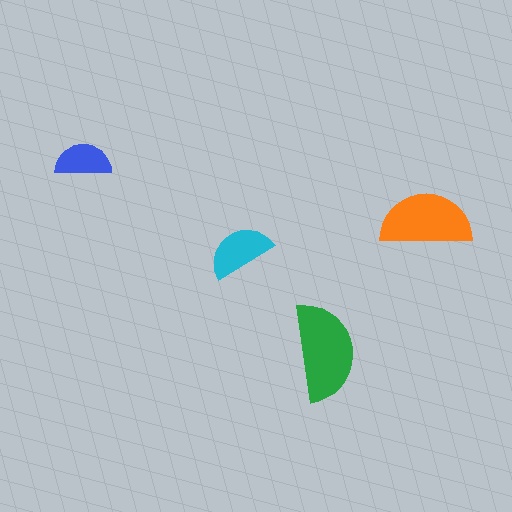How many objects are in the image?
There are 4 objects in the image.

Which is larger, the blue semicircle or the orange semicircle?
The orange one.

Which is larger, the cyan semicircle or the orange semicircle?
The orange one.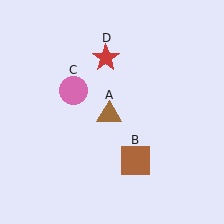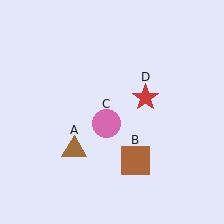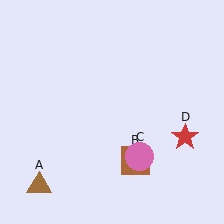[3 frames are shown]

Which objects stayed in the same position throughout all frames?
Brown square (object B) remained stationary.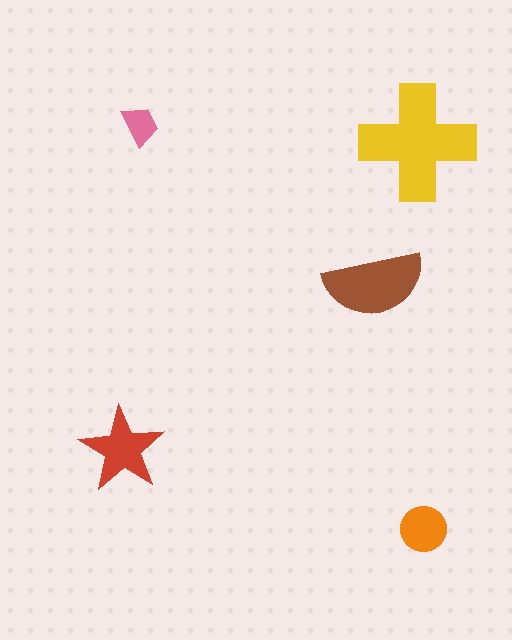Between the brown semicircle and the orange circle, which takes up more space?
The brown semicircle.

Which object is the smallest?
The pink trapezoid.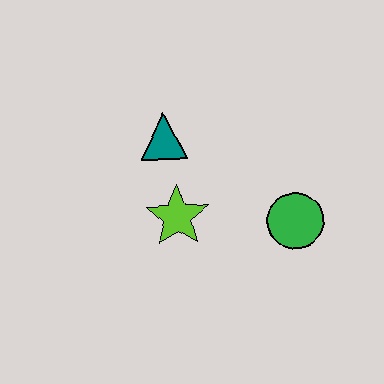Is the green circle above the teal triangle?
No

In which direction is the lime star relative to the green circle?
The lime star is to the left of the green circle.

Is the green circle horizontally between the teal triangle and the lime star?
No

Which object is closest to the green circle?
The lime star is closest to the green circle.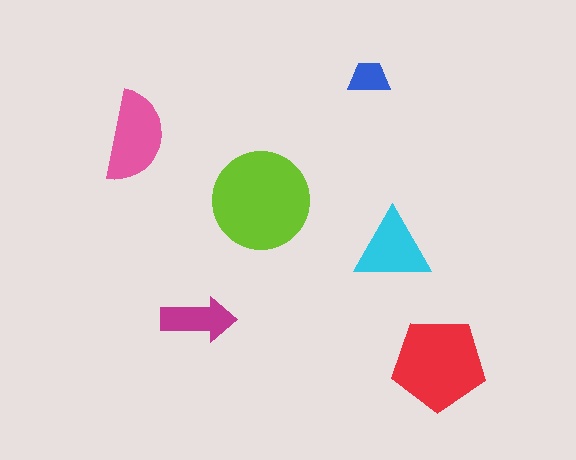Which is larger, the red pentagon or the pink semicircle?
The red pentagon.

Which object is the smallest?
The blue trapezoid.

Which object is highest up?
The blue trapezoid is topmost.